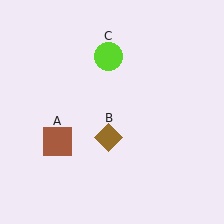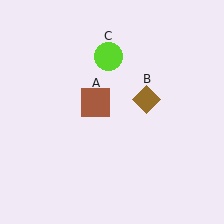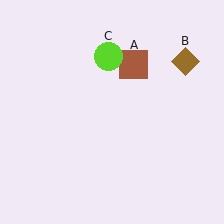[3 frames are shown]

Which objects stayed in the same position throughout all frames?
Lime circle (object C) remained stationary.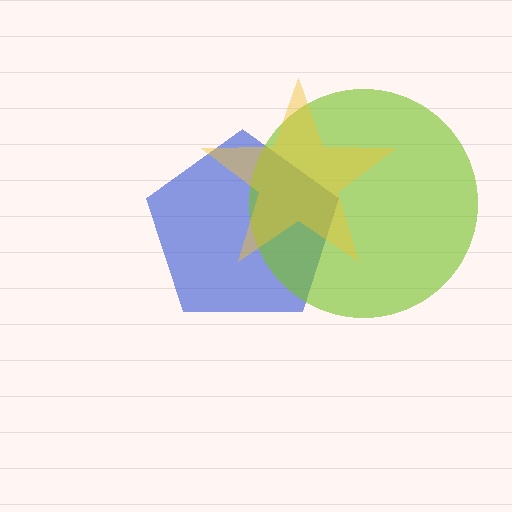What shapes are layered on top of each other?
The layered shapes are: a blue pentagon, a lime circle, a yellow star.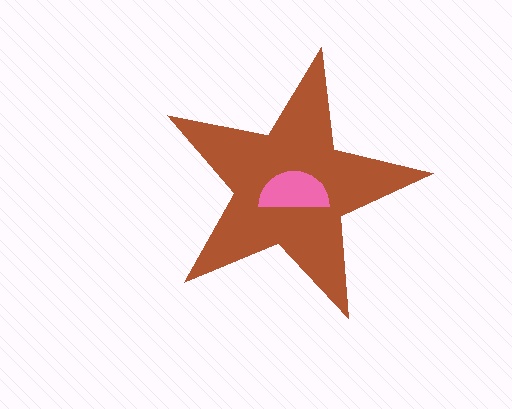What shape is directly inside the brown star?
The pink semicircle.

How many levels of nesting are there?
2.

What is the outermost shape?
The brown star.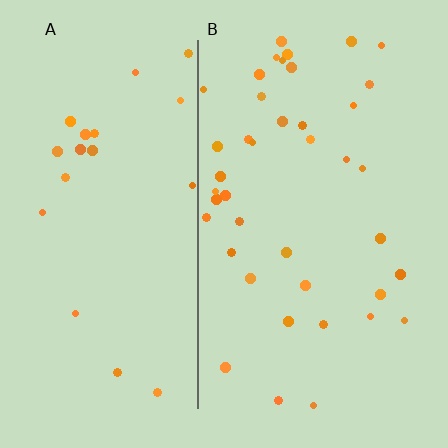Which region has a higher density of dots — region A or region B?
B (the right).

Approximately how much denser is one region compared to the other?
Approximately 2.0× — region B over region A.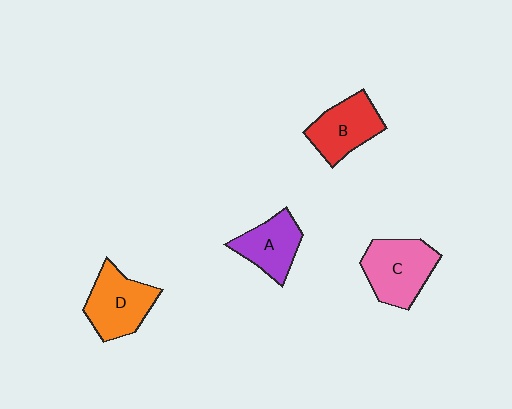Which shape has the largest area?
Shape C (pink).